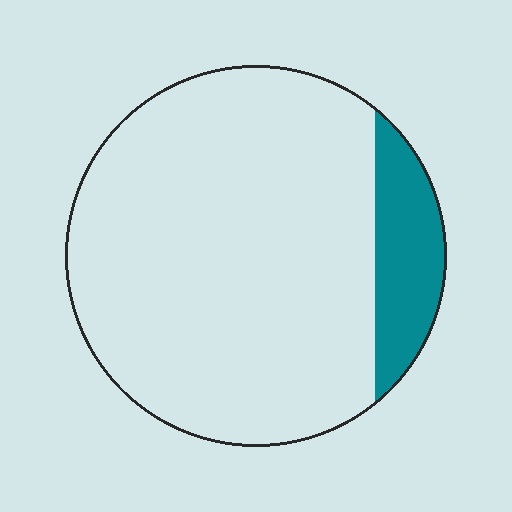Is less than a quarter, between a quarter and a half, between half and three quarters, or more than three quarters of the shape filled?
Less than a quarter.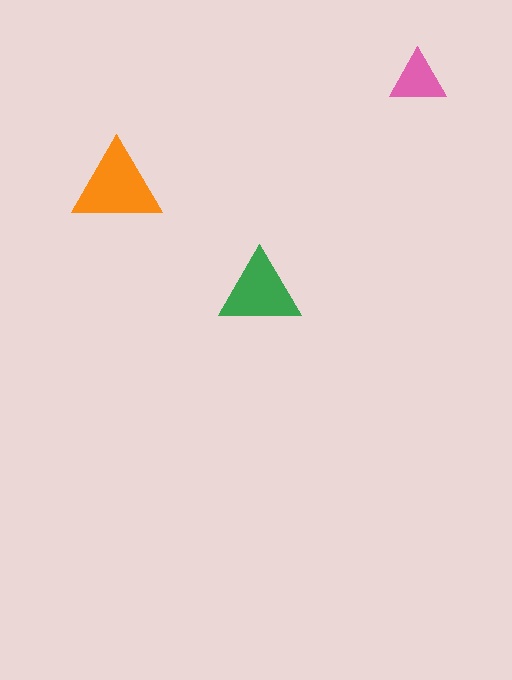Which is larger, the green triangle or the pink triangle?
The green one.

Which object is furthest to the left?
The orange triangle is leftmost.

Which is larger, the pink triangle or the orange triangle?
The orange one.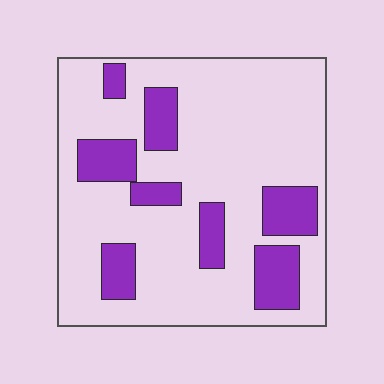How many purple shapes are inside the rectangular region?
8.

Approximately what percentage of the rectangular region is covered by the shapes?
Approximately 20%.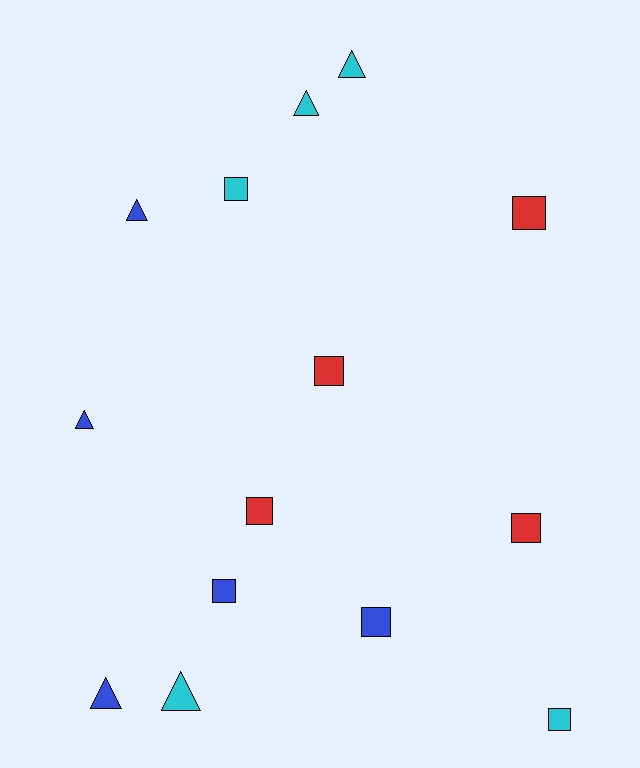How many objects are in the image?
There are 14 objects.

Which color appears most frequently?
Blue, with 5 objects.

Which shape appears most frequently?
Square, with 8 objects.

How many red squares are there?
There are 4 red squares.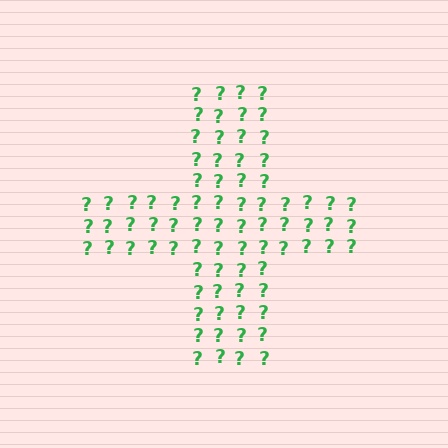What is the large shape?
The large shape is a cross.